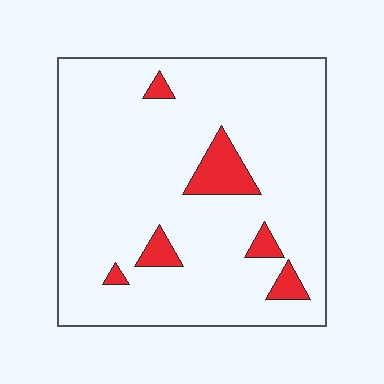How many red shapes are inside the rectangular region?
6.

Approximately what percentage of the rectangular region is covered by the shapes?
Approximately 10%.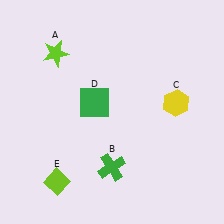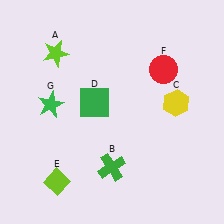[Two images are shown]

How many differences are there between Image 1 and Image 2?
There are 2 differences between the two images.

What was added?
A red circle (F), a green star (G) were added in Image 2.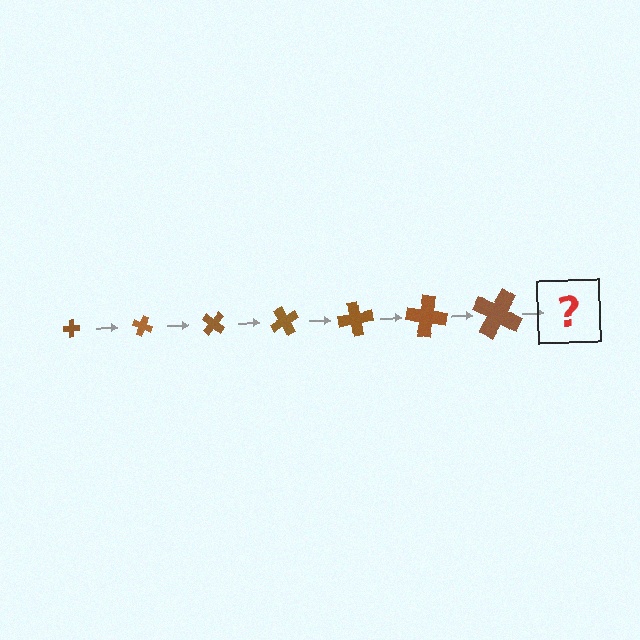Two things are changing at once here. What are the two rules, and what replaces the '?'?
The two rules are that the cross grows larger each step and it rotates 20 degrees each step. The '?' should be a cross, larger than the previous one and rotated 140 degrees from the start.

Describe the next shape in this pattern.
It should be a cross, larger than the previous one and rotated 140 degrees from the start.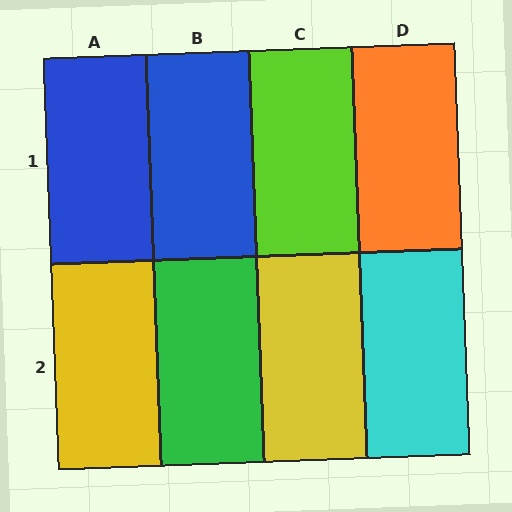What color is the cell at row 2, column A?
Yellow.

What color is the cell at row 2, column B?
Green.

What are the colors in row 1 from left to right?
Blue, blue, lime, orange.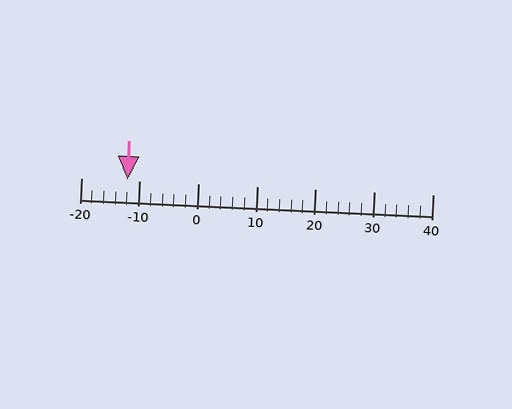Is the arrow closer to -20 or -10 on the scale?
The arrow is closer to -10.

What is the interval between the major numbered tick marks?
The major tick marks are spaced 10 units apart.